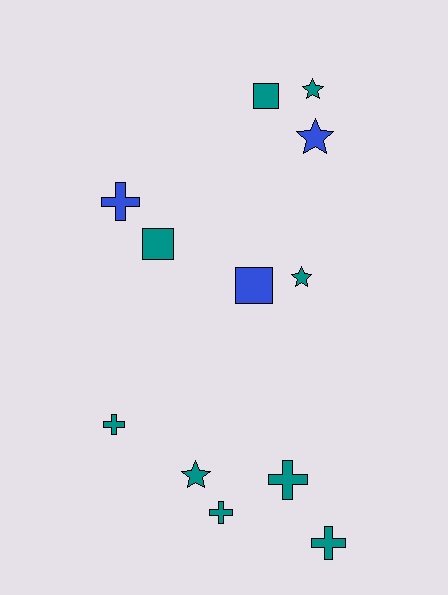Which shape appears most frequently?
Cross, with 5 objects.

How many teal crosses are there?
There are 4 teal crosses.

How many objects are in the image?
There are 12 objects.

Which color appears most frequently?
Teal, with 9 objects.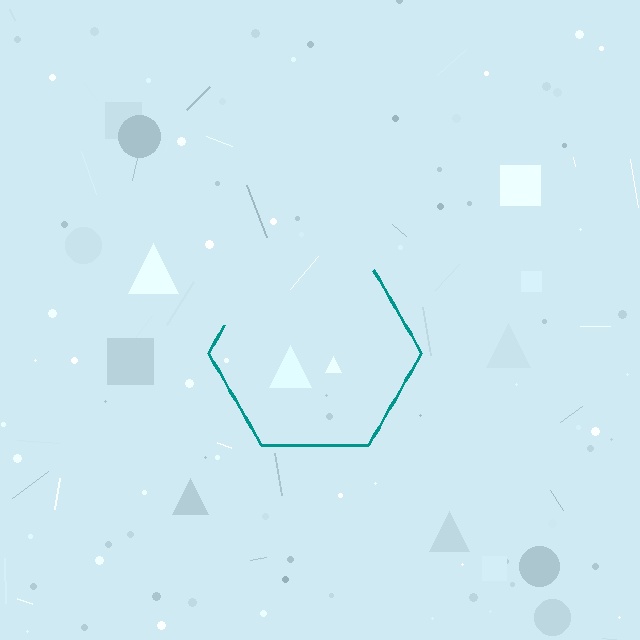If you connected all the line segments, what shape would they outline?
They would outline a hexagon.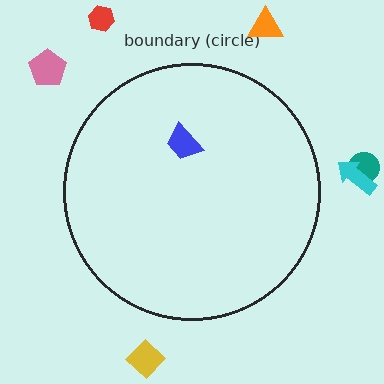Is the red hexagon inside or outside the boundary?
Outside.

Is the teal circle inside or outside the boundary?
Outside.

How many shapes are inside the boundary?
1 inside, 6 outside.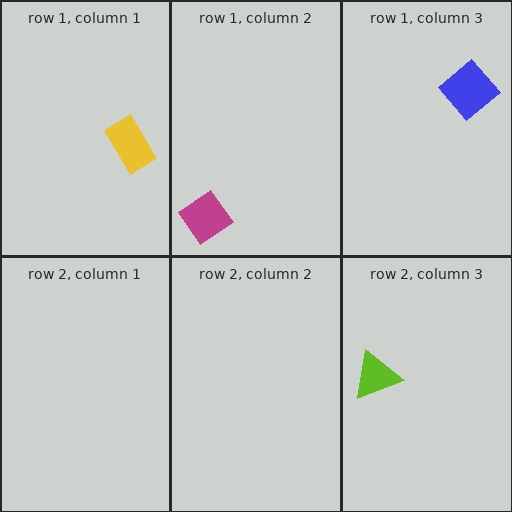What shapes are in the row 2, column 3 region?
The lime triangle.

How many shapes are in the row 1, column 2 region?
1.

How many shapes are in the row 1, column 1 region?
1.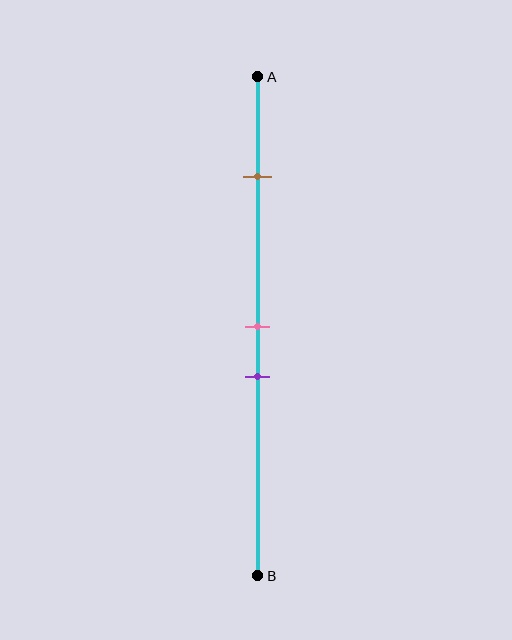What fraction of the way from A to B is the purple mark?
The purple mark is approximately 60% (0.6) of the way from A to B.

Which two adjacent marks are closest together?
The pink and purple marks are the closest adjacent pair.